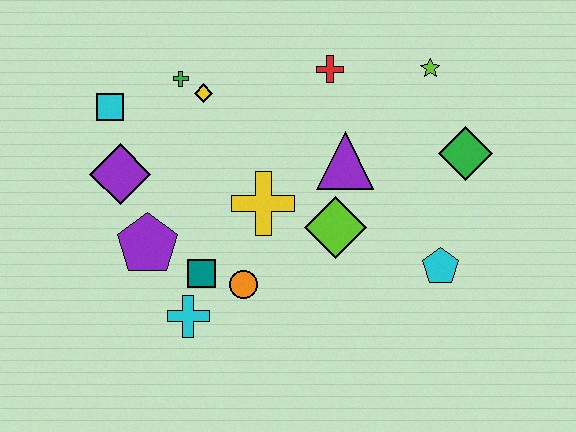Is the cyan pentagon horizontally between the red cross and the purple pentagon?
No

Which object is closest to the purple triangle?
The lime diamond is closest to the purple triangle.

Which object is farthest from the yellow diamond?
The cyan pentagon is farthest from the yellow diamond.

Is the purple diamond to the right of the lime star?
No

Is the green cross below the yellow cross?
No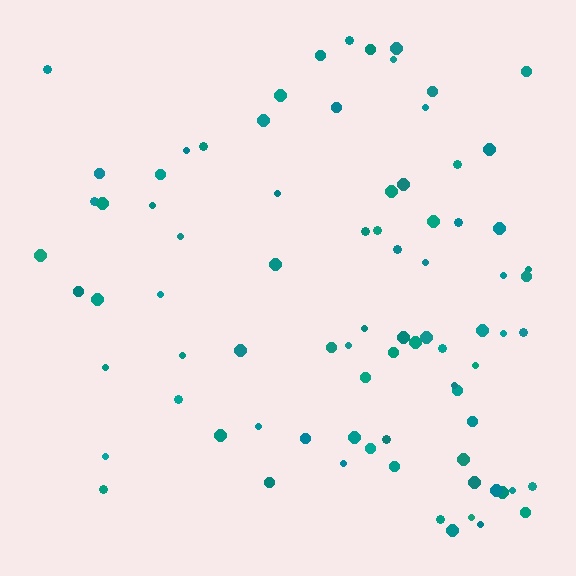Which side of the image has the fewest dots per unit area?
The left.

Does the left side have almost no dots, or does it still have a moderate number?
Still a moderate number, just noticeably fewer than the right.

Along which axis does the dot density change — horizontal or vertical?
Horizontal.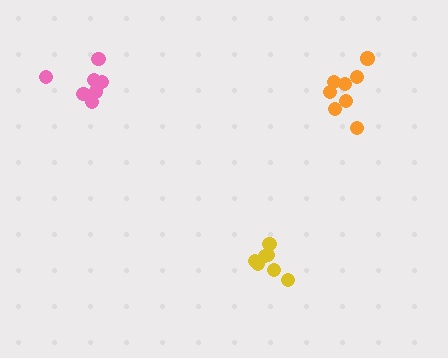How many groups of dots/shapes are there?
There are 3 groups.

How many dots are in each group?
Group 1: 7 dots, Group 2: 7 dots, Group 3: 8 dots (22 total).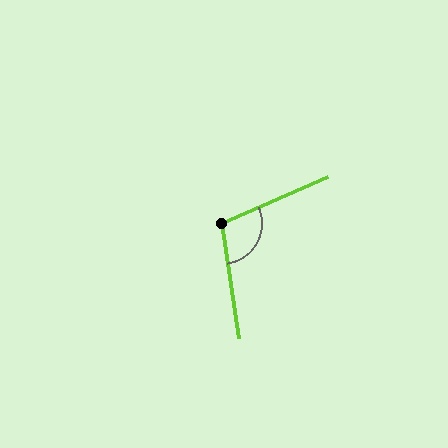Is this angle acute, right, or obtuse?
It is obtuse.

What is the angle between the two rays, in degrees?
Approximately 105 degrees.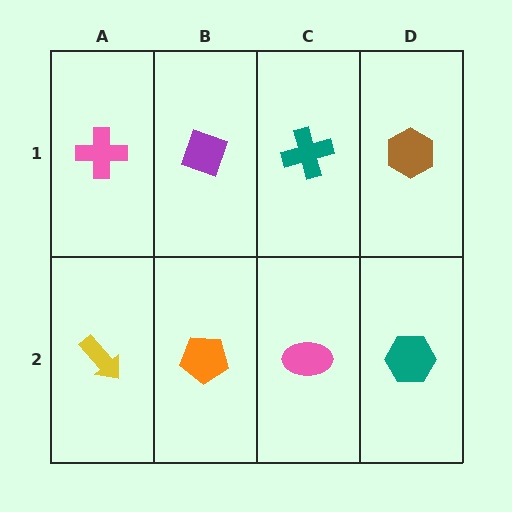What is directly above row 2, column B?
A purple diamond.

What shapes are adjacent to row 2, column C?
A teal cross (row 1, column C), an orange pentagon (row 2, column B), a teal hexagon (row 2, column D).